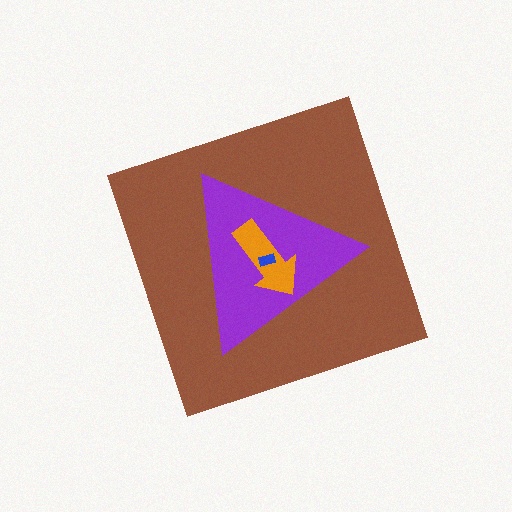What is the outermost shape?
The brown diamond.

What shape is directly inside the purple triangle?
The orange arrow.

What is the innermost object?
The blue rectangle.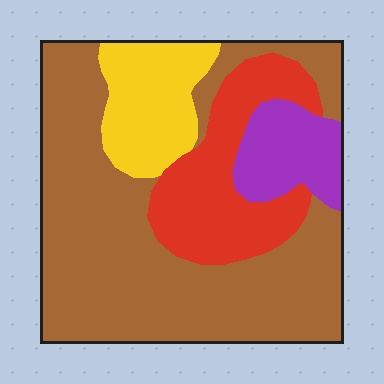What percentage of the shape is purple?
Purple takes up less than a sixth of the shape.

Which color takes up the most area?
Brown, at roughly 55%.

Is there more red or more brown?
Brown.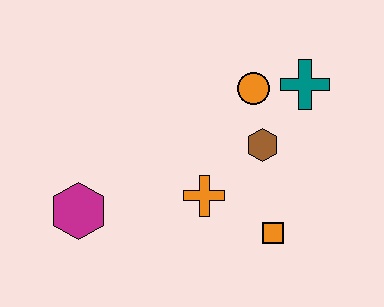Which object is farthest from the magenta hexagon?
The teal cross is farthest from the magenta hexagon.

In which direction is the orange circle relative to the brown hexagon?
The orange circle is above the brown hexagon.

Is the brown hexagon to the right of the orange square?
No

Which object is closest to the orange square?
The orange cross is closest to the orange square.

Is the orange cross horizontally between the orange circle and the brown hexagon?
No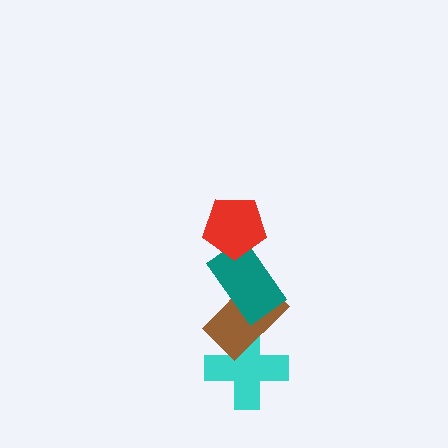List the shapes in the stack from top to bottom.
From top to bottom: the red pentagon, the teal rectangle, the brown rectangle, the cyan cross.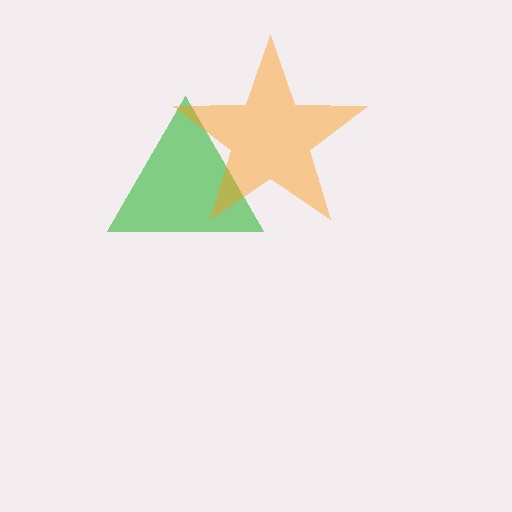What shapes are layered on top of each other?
The layered shapes are: a green triangle, an orange star.